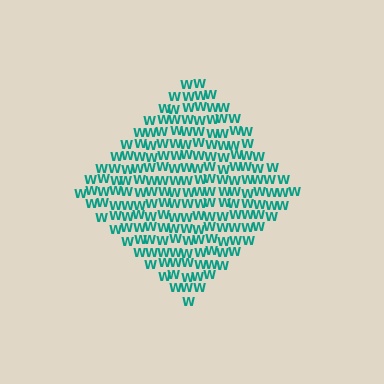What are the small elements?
The small elements are letter W's.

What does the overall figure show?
The overall figure shows a diamond.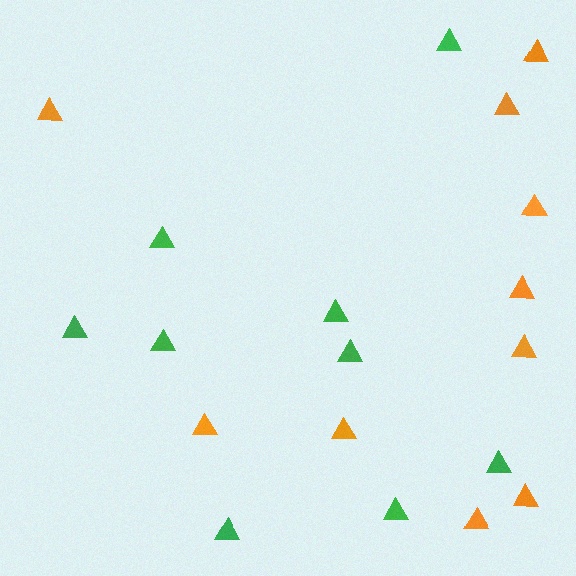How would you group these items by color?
There are 2 groups: one group of green triangles (9) and one group of orange triangles (10).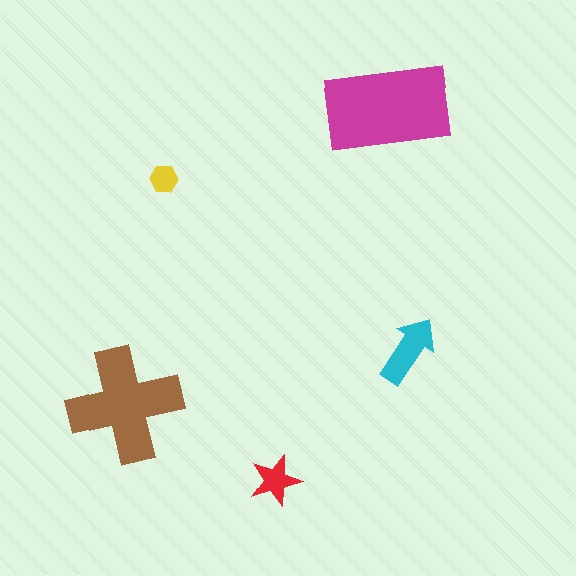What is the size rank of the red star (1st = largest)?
4th.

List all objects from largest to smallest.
The magenta rectangle, the brown cross, the cyan arrow, the red star, the yellow hexagon.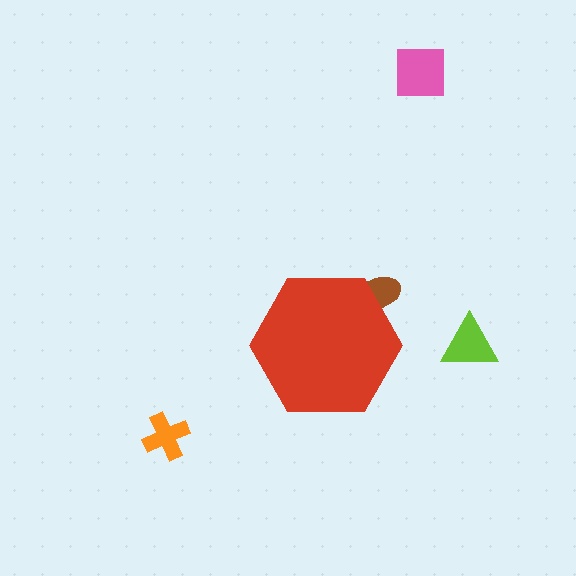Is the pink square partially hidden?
No, the pink square is fully visible.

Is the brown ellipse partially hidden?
Yes, the brown ellipse is partially hidden behind the red hexagon.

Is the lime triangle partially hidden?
No, the lime triangle is fully visible.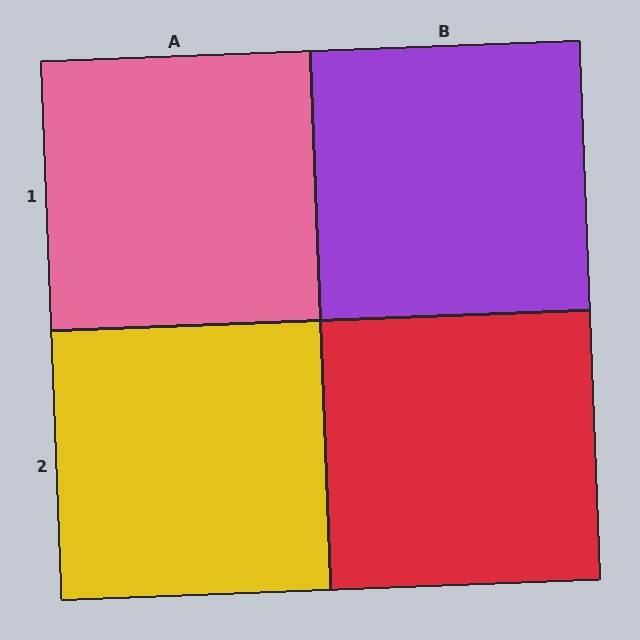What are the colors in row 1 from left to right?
Pink, purple.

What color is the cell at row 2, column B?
Red.